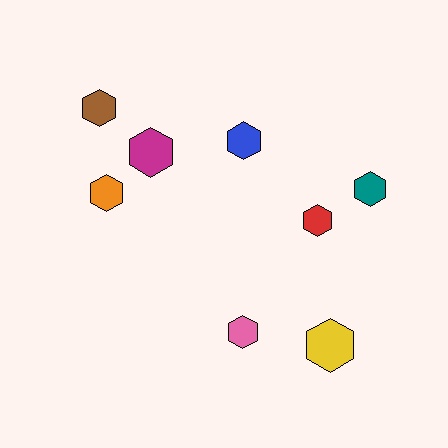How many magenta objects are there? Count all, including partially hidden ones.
There is 1 magenta object.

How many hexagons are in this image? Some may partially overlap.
There are 8 hexagons.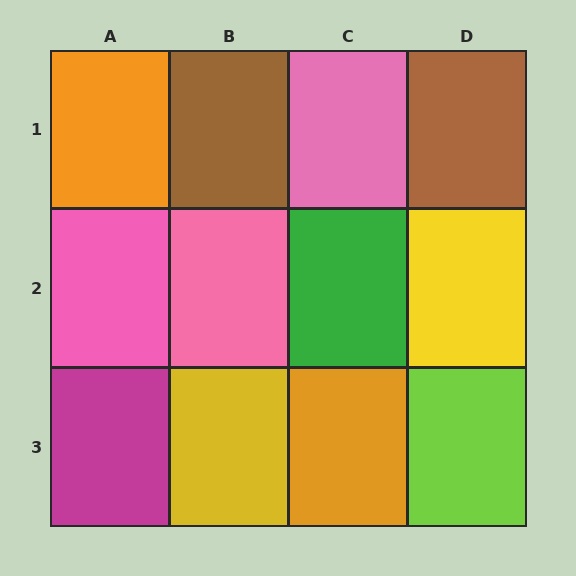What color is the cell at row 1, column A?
Orange.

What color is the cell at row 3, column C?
Orange.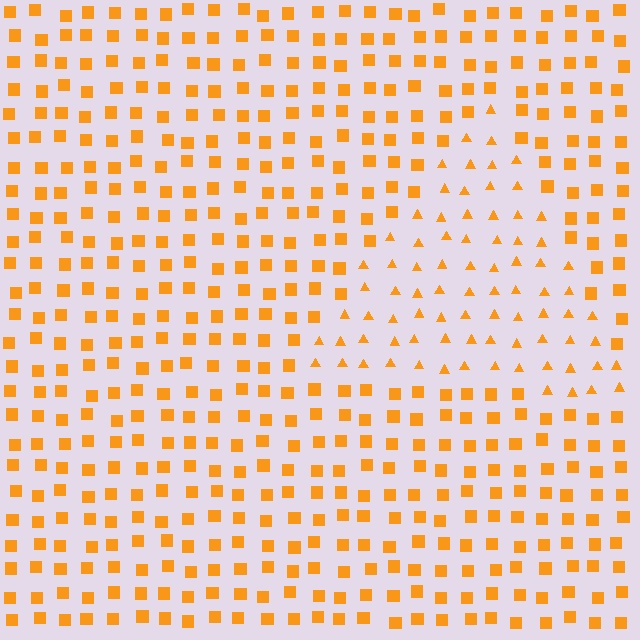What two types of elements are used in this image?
The image uses triangles inside the triangle region and squares outside it.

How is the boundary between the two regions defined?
The boundary is defined by a change in element shape: triangles inside vs. squares outside. All elements share the same color and spacing.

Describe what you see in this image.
The image is filled with small orange elements arranged in a uniform grid. A triangle-shaped region contains triangles, while the surrounding area contains squares. The boundary is defined purely by the change in element shape.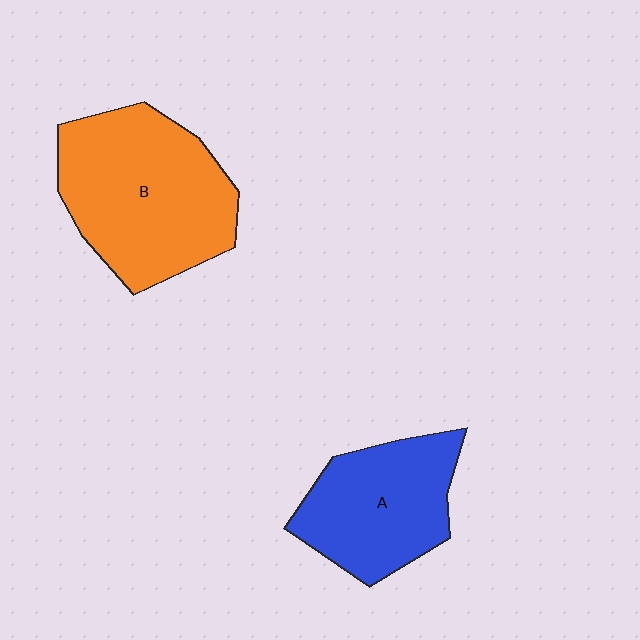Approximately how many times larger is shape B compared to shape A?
Approximately 1.4 times.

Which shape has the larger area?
Shape B (orange).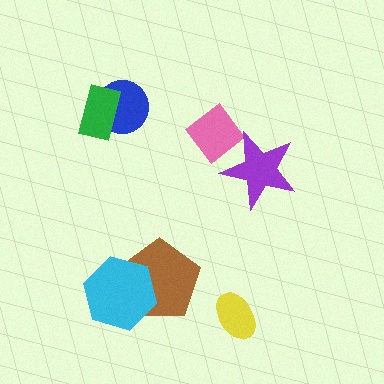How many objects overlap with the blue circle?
1 object overlaps with the blue circle.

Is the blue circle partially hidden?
Yes, it is partially covered by another shape.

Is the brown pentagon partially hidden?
Yes, it is partially covered by another shape.